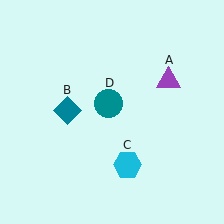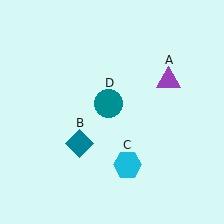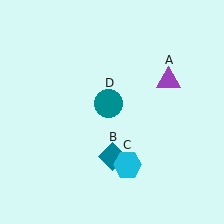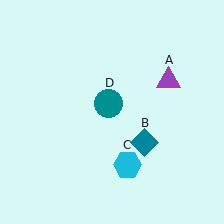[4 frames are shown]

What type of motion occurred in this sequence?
The teal diamond (object B) rotated counterclockwise around the center of the scene.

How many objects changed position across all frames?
1 object changed position: teal diamond (object B).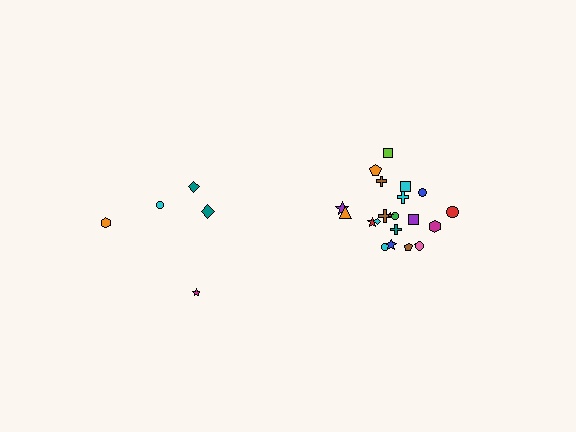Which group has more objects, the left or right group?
The right group.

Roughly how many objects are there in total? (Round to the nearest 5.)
Roughly 25 objects in total.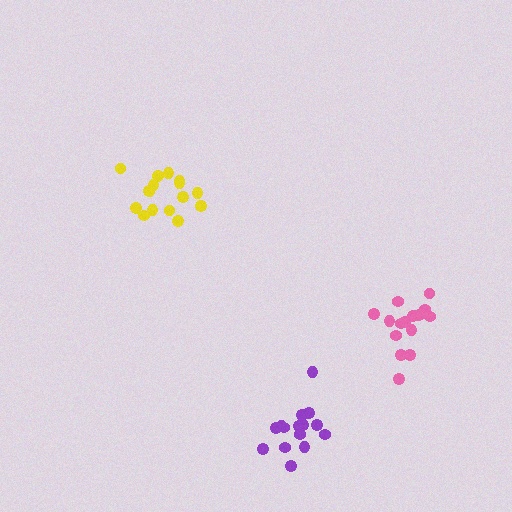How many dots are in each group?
Group 1: 15 dots, Group 2: 16 dots, Group 3: 15 dots (46 total).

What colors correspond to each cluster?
The clusters are colored: pink, yellow, purple.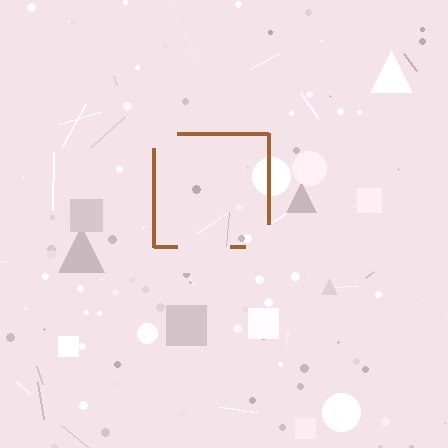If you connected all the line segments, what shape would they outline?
They would outline a square.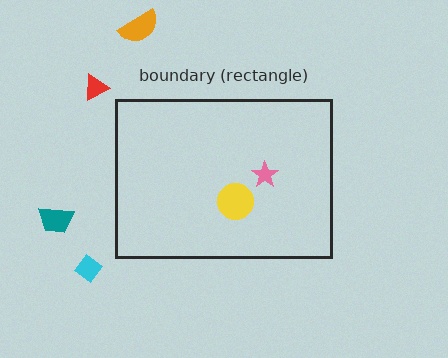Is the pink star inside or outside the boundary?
Inside.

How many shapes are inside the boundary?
2 inside, 4 outside.